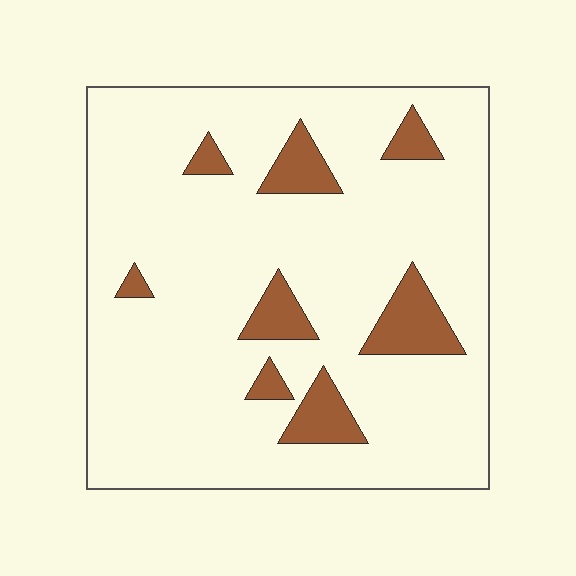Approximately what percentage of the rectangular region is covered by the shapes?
Approximately 10%.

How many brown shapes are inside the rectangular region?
8.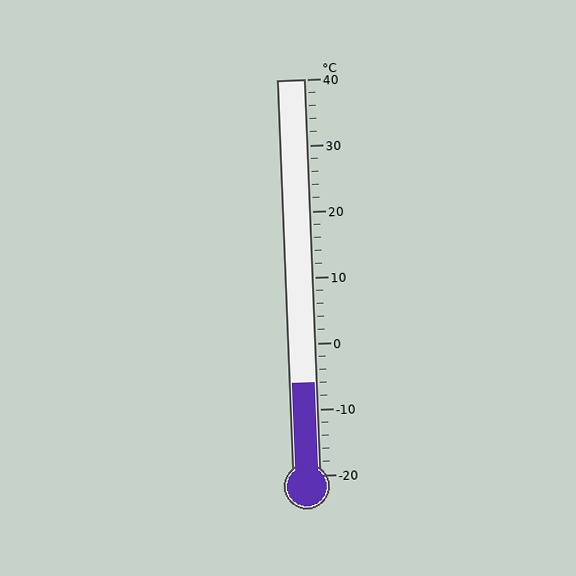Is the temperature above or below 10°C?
The temperature is below 10°C.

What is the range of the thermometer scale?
The thermometer scale ranges from -20°C to 40°C.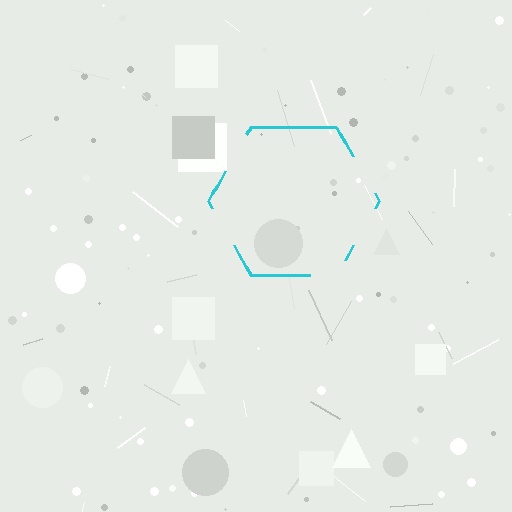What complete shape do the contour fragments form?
The contour fragments form a hexagon.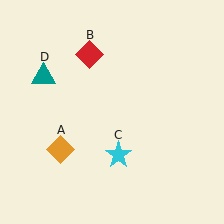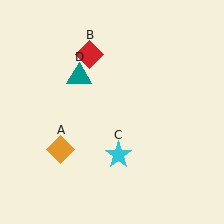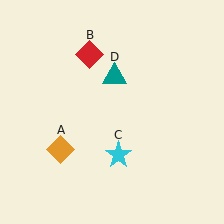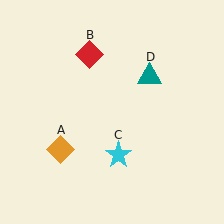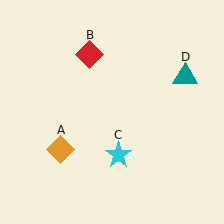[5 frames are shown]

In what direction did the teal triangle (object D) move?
The teal triangle (object D) moved right.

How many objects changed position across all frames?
1 object changed position: teal triangle (object D).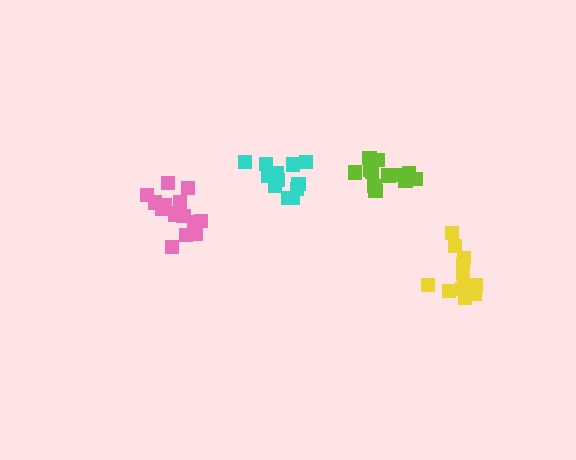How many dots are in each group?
Group 1: 13 dots, Group 2: 14 dots, Group 3: 16 dots, Group 4: 13 dots (56 total).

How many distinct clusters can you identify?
There are 4 distinct clusters.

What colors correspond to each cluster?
The clusters are colored: cyan, lime, pink, yellow.